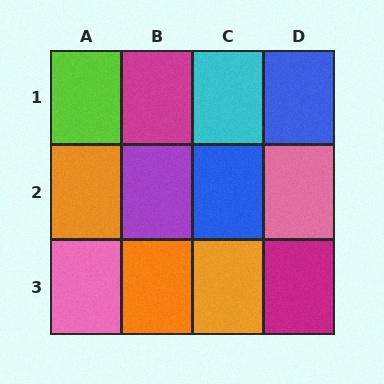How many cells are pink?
2 cells are pink.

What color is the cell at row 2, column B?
Purple.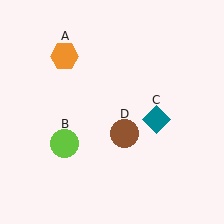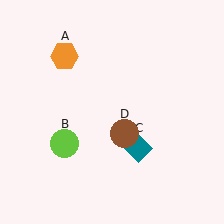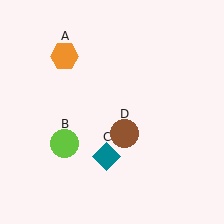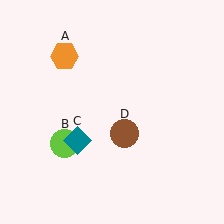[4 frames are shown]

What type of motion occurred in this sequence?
The teal diamond (object C) rotated clockwise around the center of the scene.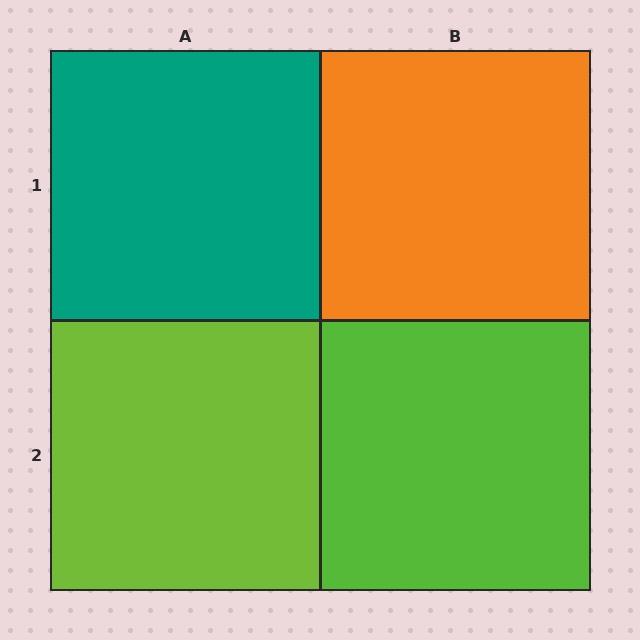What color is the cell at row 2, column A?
Lime.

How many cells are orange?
1 cell is orange.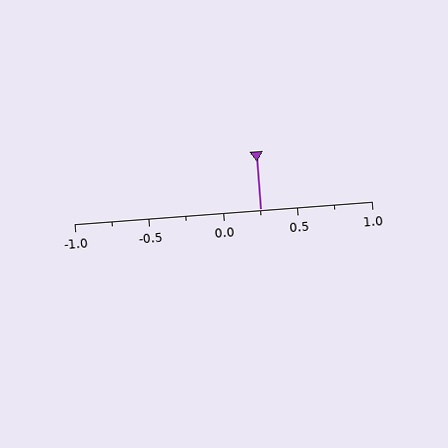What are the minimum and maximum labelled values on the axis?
The axis runs from -1.0 to 1.0.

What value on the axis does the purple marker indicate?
The marker indicates approximately 0.25.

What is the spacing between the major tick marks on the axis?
The major ticks are spaced 0.5 apart.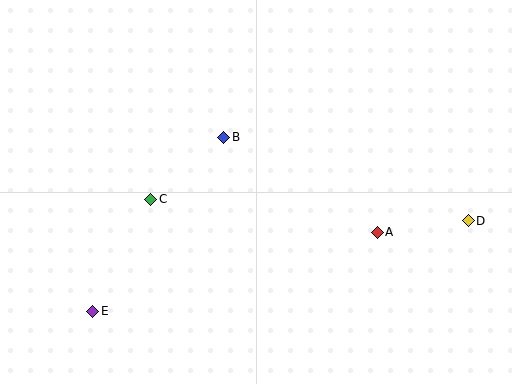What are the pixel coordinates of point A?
Point A is at (377, 232).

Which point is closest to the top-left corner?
Point C is closest to the top-left corner.